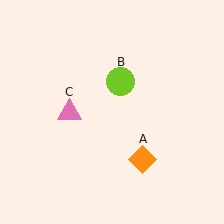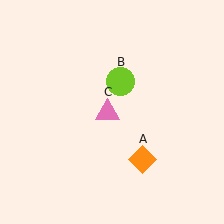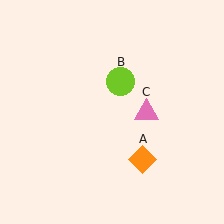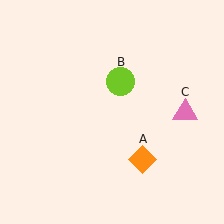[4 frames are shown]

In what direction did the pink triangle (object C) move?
The pink triangle (object C) moved right.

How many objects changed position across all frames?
1 object changed position: pink triangle (object C).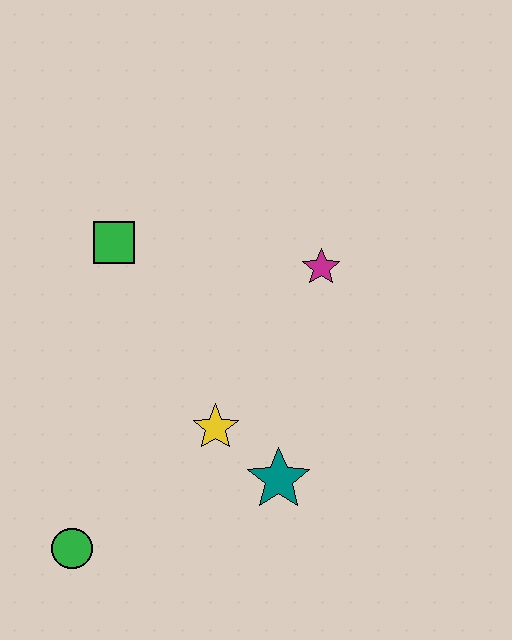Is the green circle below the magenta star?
Yes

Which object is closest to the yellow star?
The teal star is closest to the yellow star.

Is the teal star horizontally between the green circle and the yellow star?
No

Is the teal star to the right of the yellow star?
Yes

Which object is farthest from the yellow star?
The green square is farthest from the yellow star.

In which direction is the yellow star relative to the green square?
The yellow star is below the green square.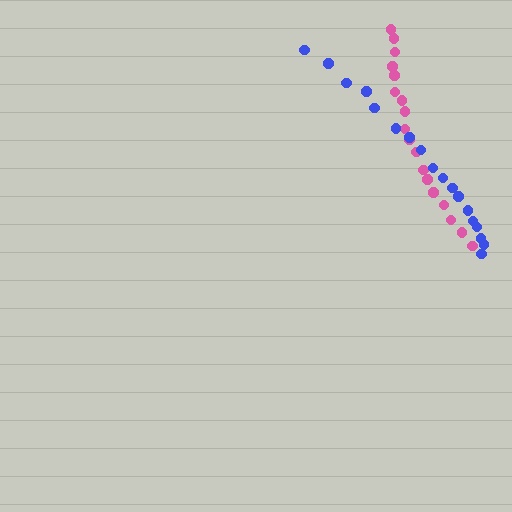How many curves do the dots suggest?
There are 2 distinct paths.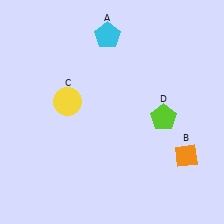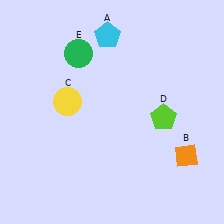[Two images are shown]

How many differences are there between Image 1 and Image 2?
There is 1 difference between the two images.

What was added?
A green circle (E) was added in Image 2.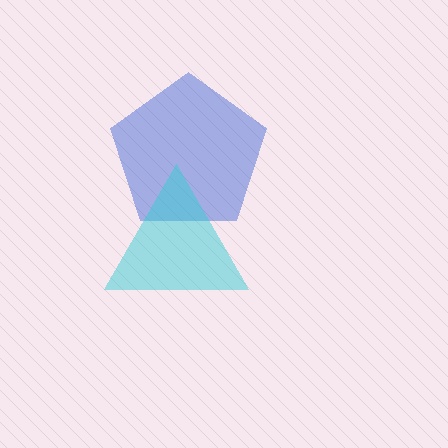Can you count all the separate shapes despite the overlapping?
Yes, there are 2 separate shapes.